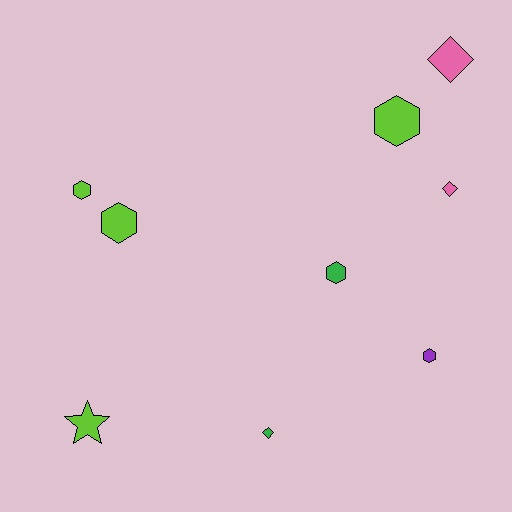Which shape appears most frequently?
Hexagon, with 5 objects.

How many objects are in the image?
There are 9 objects.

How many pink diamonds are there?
There are 2 pink diamonds.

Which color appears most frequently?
Lime, with 4 objects.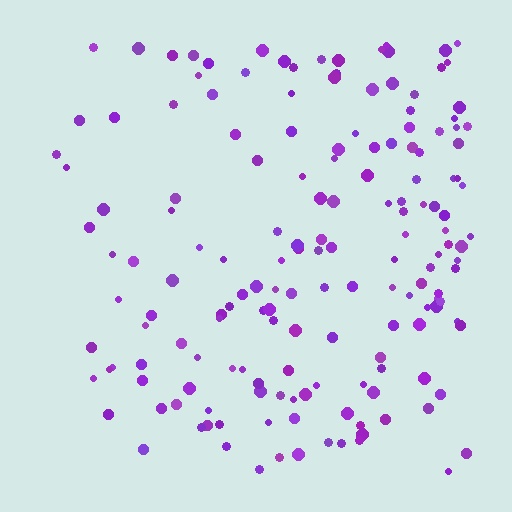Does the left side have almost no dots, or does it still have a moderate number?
Still a moderate number, just noticeably fewer than the right.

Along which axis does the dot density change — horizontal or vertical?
Horizontal.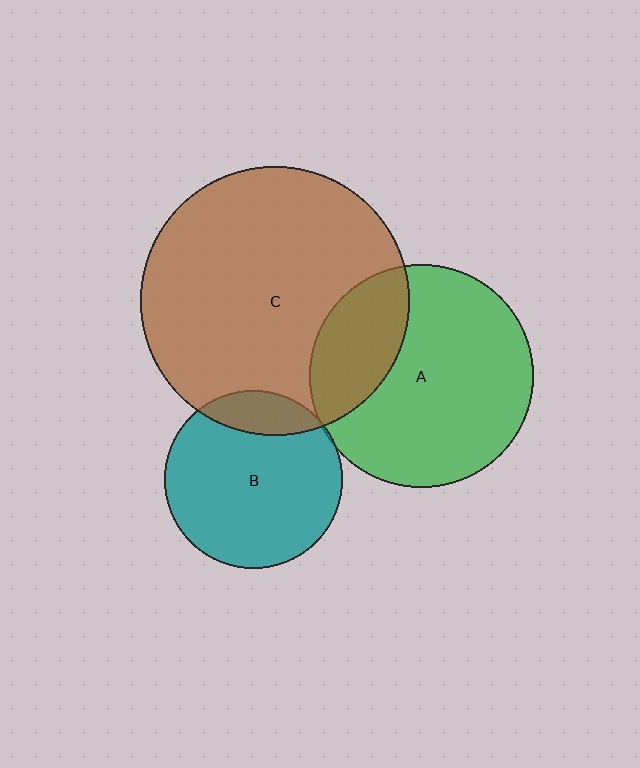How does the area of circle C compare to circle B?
Approximately 2.3 times.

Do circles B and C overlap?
Yes.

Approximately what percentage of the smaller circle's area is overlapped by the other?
Approximately 15%.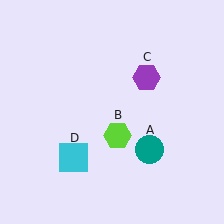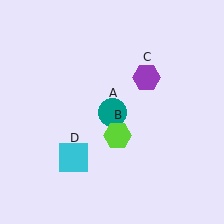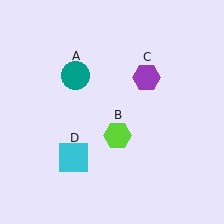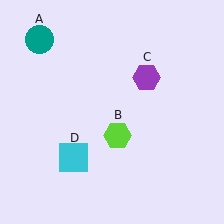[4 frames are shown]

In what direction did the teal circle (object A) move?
The teal circle (object A) moved up and to the left.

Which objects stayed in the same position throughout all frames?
Lime hexagon (object B) and purple hexagon (object C) and cyan square (object D) remained stationary.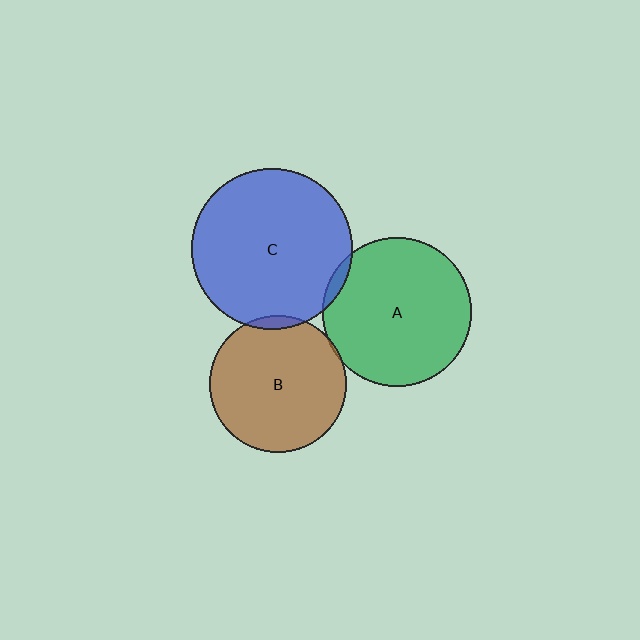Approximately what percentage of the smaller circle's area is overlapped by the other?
Approximately 5%.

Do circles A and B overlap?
Yes.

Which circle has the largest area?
Circle C (blue).